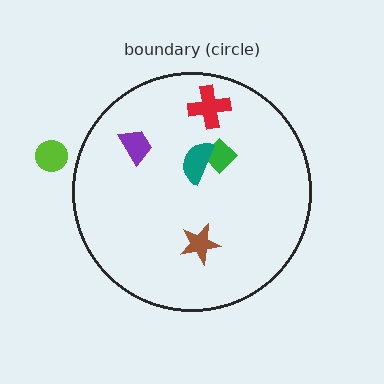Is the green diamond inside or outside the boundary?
Inside.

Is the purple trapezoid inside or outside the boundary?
Inside.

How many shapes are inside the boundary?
5 inside, 1 outside.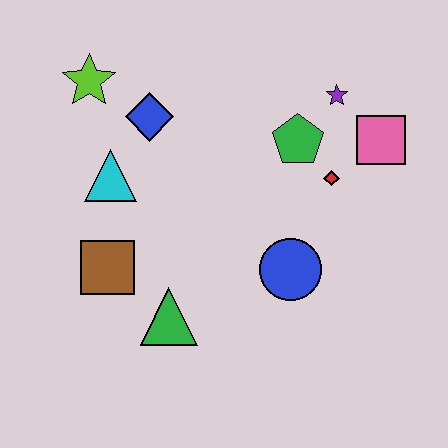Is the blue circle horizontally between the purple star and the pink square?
No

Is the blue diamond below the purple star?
Yes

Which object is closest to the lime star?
The blue diamond is closest to the lime star.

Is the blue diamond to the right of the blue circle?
No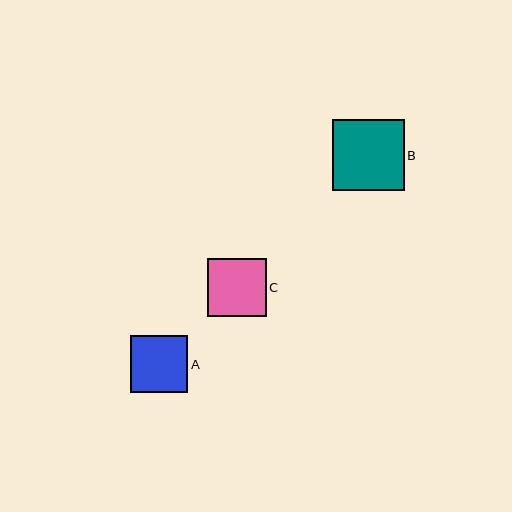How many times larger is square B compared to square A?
Square B is approximately 1.3 times the size of square A.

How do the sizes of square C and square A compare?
Square C and square A are approximately the same size.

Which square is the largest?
Square B is the largest with a size of approximately 71 pixels.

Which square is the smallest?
Square A is the smallest with a size of approximately 57 pixels.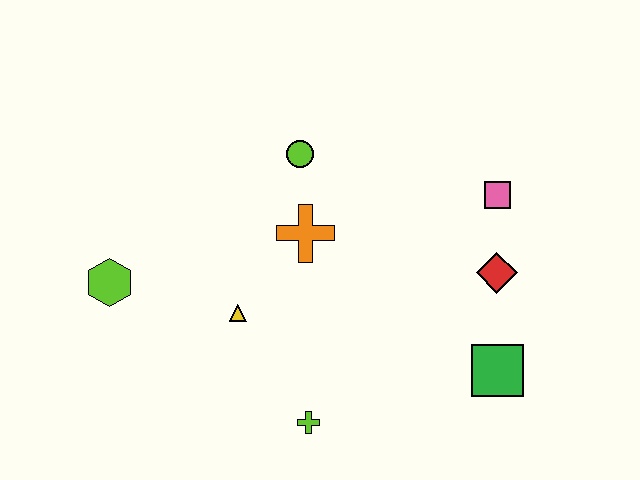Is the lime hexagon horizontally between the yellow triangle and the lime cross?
No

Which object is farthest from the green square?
The lime hexagon is farthest from the green square.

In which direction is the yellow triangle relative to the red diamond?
The yellow triangle is to the left of the red diamond.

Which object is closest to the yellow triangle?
The orange cross is closest to the yellow triangle.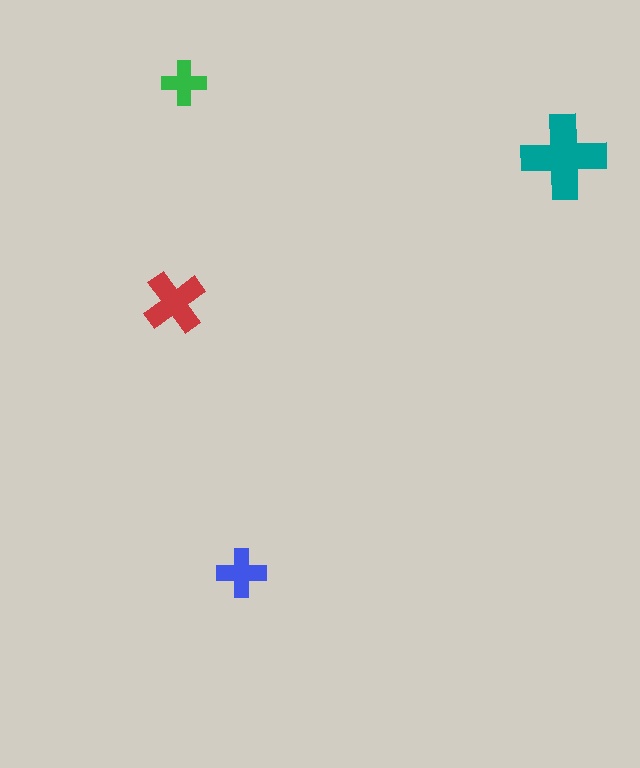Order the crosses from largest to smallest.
the teal one, the red one, the blue one, the green one.